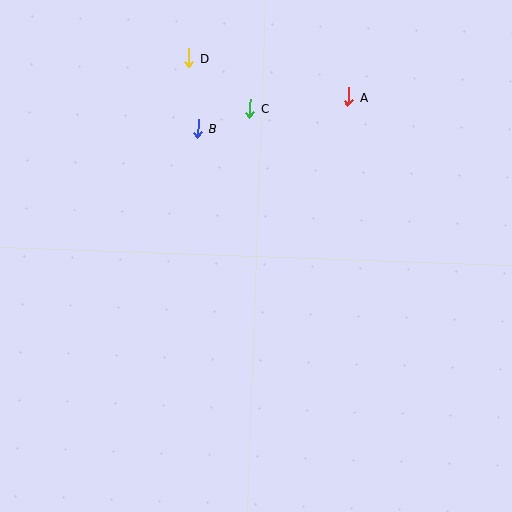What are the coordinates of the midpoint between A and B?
The midpoint between A and B is at (273, 113).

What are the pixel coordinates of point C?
Point C is at (250, 108).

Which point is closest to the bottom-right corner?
Point A is closest to the bottom-right corner.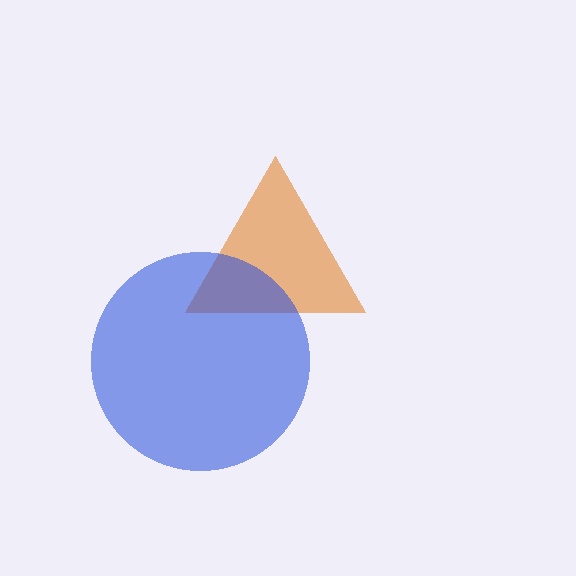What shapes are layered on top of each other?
The layered shapes are: an orange triangle, a blue circle.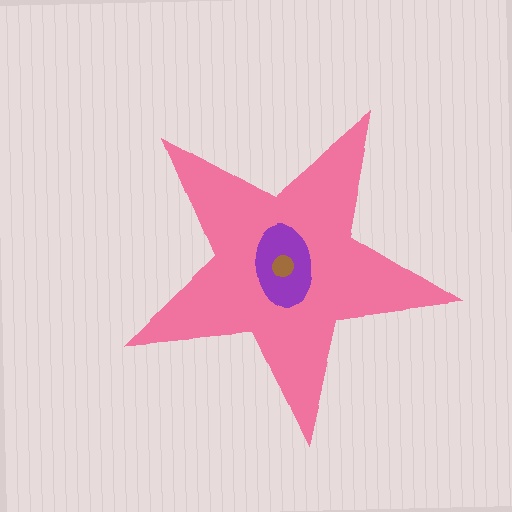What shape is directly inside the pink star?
The purple ellipse.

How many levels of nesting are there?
3.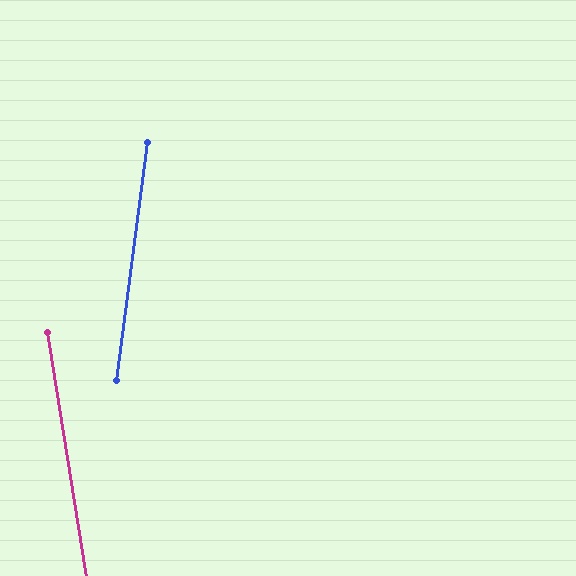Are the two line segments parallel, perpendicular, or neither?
Neither parallel nor perpendicular — they differ by about 17°.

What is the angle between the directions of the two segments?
Approximately 17 degrees.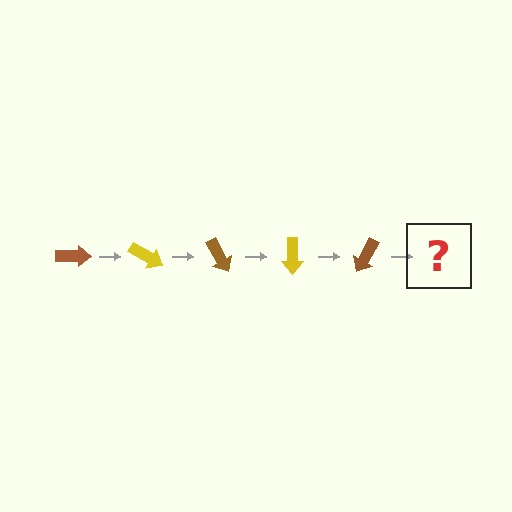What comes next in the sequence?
The next element should be a yellow arrow, rotated 150 degrees from the start.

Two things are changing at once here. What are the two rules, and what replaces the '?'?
The two rules are that it rotates 30 degrees each step and the color cycles through brown and yellow. The '?' should be a yellow arrow, rotated 150 degrees from the start.